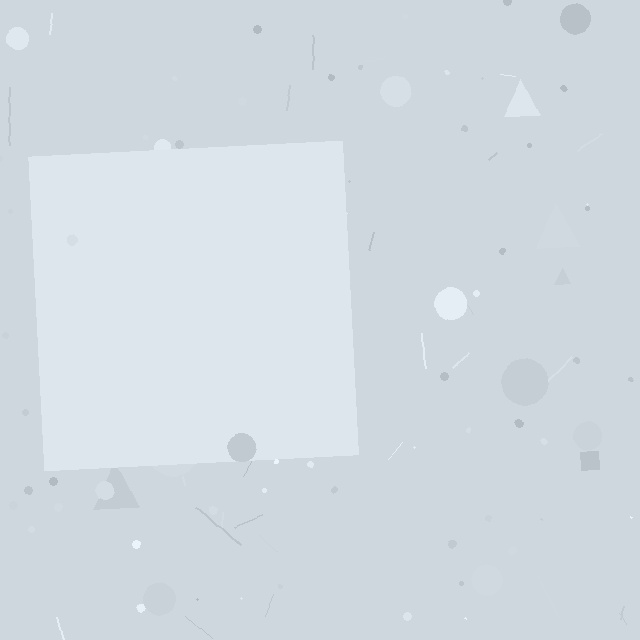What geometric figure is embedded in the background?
A square is embedded in the background.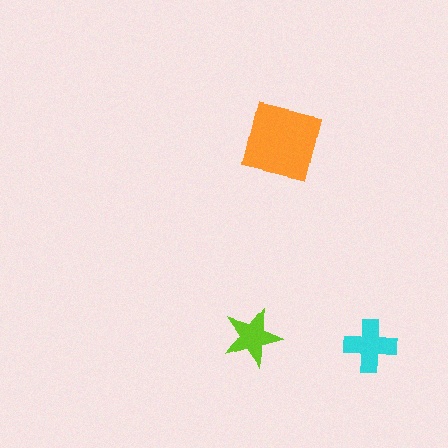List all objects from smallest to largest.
The lime star, the cyan cross, the orange square.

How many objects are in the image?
There are 3 objects in the image.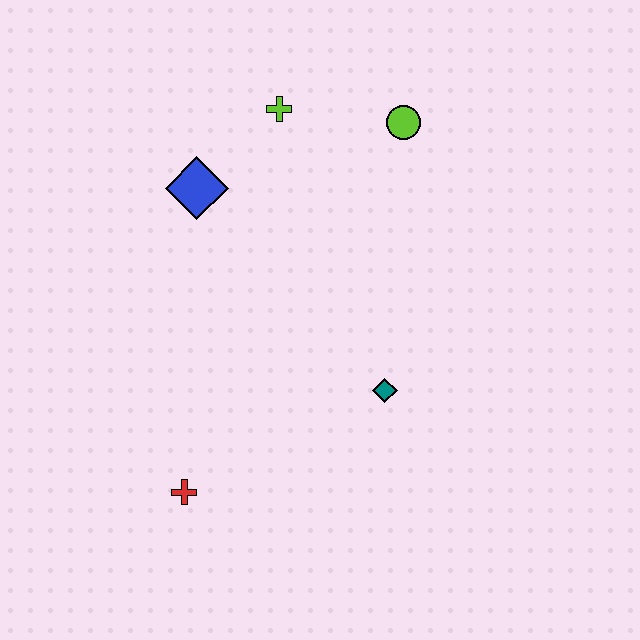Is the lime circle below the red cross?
No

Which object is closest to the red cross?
The teal diamond is closest to the red cross.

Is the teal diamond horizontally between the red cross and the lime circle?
Yes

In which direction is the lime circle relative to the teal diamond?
The lime circle is above the teal diamond.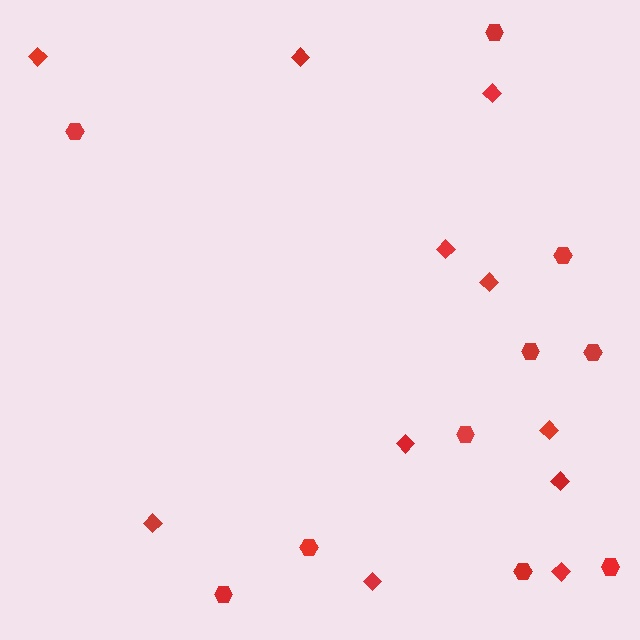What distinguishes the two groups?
There are 2 groups: one group of diamonds (11) and one group of hexagons (10).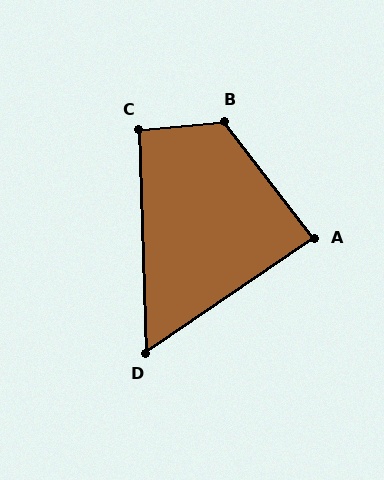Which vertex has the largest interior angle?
B, at approximately 123 degrees.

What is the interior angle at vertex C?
Approximately 93 degrees (approximately right).